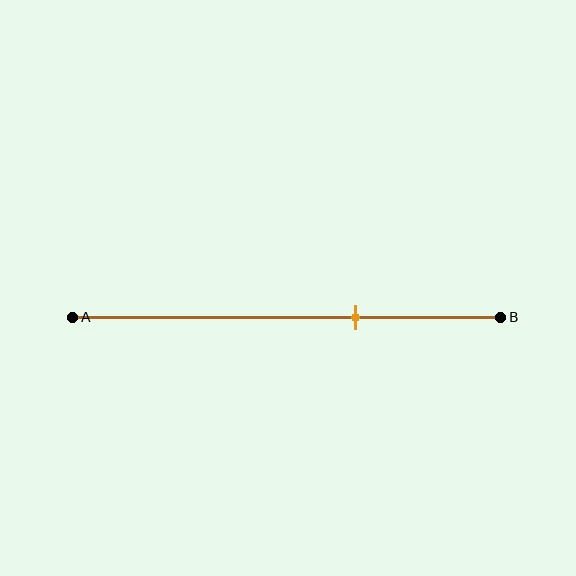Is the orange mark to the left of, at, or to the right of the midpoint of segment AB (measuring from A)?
The orange mark is to the right of the midpoint of segment AB.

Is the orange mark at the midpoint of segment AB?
No, the mark is at about 65% from A, not at the 50% midpoint.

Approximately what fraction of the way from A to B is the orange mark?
The orange mark is approximately 65% of the way from A to B.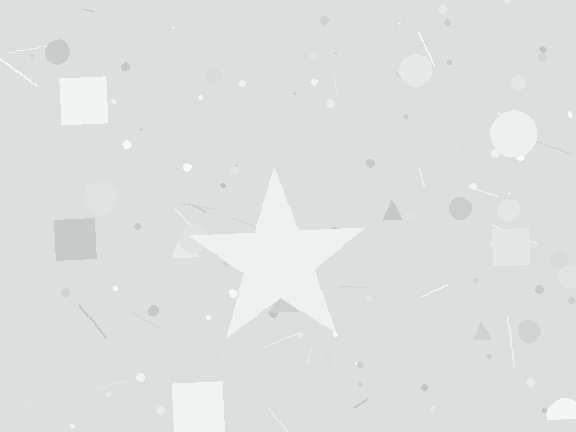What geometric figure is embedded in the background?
A star is embedded in the background.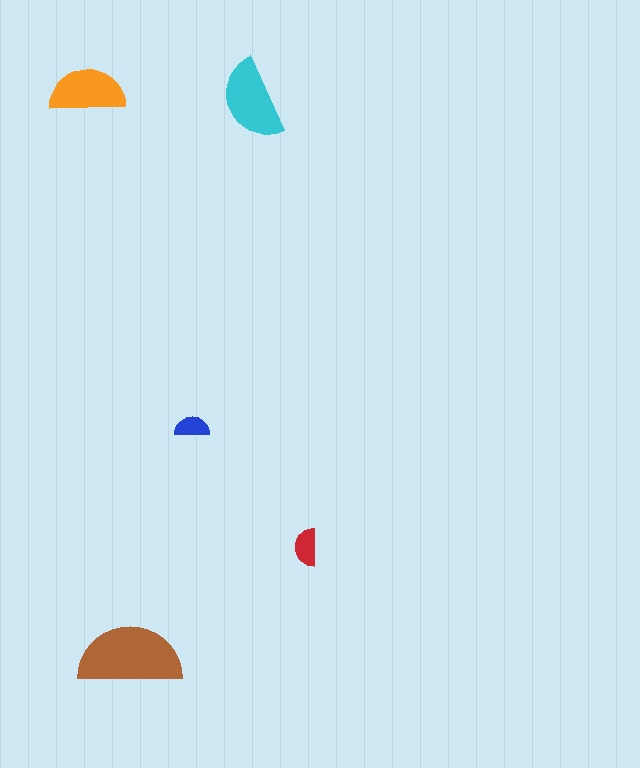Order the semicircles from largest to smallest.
the brown one, the cyan one, the orange one, the red one, the blue one.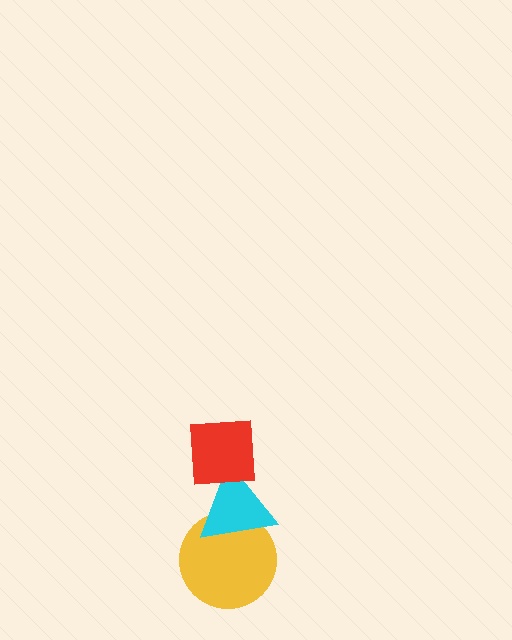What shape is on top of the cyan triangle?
The red square is on top of the cyan triangle.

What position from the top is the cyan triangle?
The cyan triangle is 2nd from the top.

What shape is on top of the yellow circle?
The cyan triangle is on top of the yellow circle.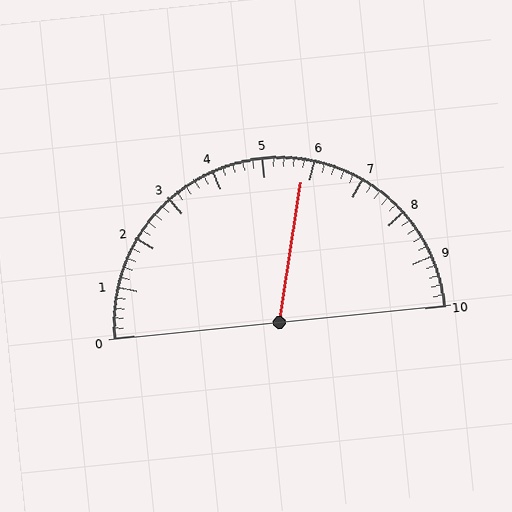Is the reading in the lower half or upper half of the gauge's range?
The reading is in the upper half of the range (0 to 10).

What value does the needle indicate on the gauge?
The needle indicates approximately 5.8.